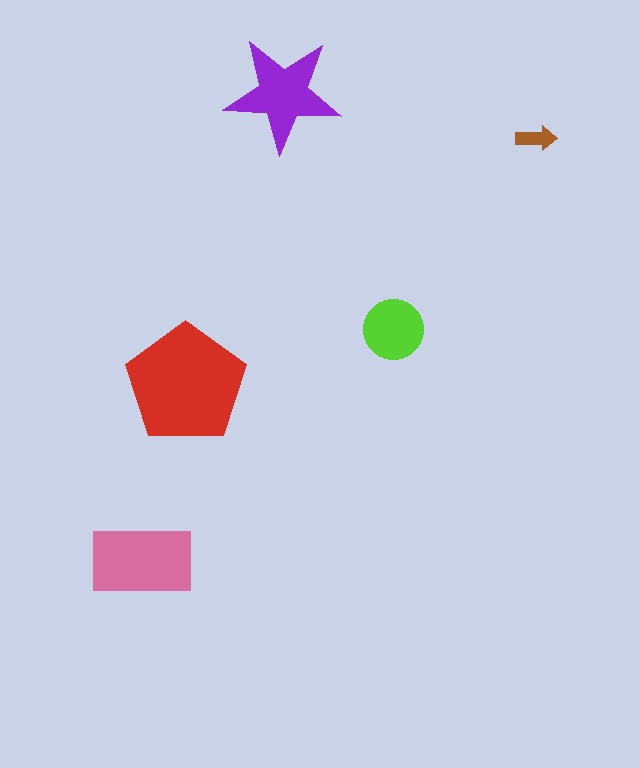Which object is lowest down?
The pink rectangle is bottommost.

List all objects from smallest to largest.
The brown arrow, the lime circle, the purple star, the pink rectangle, the red pentagon.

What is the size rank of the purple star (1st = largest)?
3rd.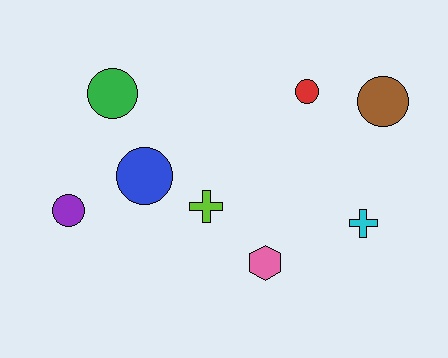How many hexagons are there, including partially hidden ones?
There is 1 hexagon.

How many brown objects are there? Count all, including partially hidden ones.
There is 1 brown object.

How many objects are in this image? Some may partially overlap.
There are 8 objects.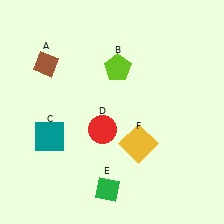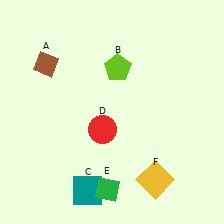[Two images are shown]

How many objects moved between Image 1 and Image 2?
2 objects moved between the two images.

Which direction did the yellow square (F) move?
The yellow square (F) moved down.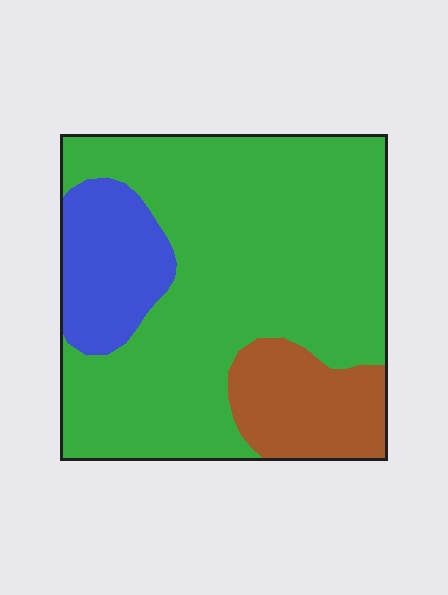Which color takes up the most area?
Green, at roughly 70%.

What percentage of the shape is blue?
Blue takes up less than a quarter of the shape.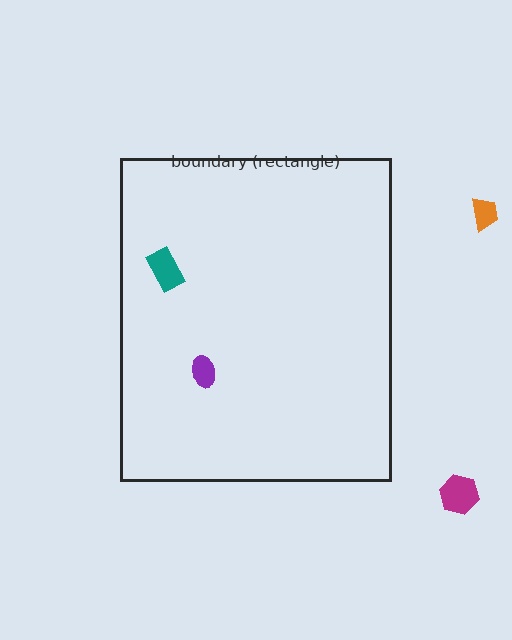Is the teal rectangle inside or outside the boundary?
Inside.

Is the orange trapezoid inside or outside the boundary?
Outside.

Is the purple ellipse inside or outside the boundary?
Inside.